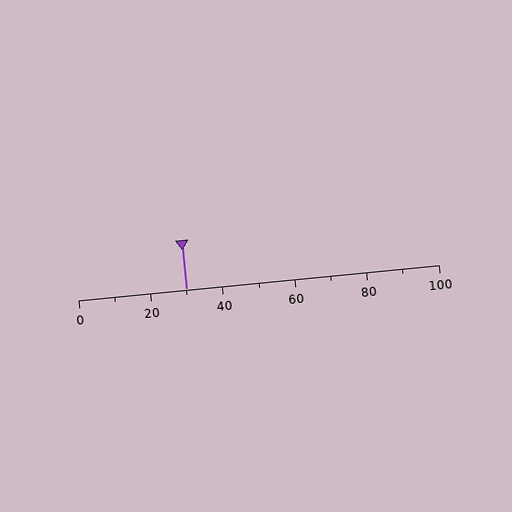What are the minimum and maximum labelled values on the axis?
The axis runs from 0 to 100.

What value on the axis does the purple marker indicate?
The marker indicates approximately 30.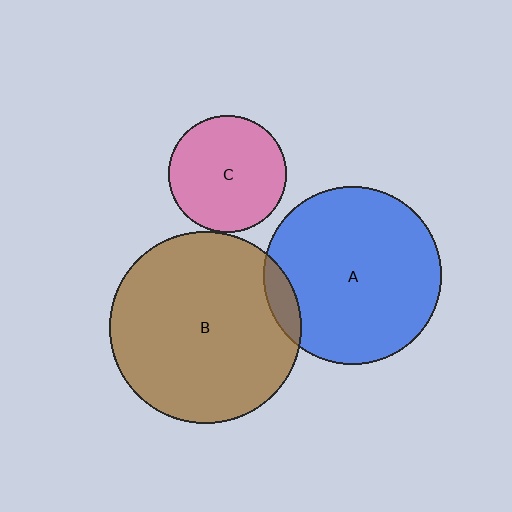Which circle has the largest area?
Circle B (brown).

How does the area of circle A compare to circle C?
Approximately 2.3 times.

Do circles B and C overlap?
Yes.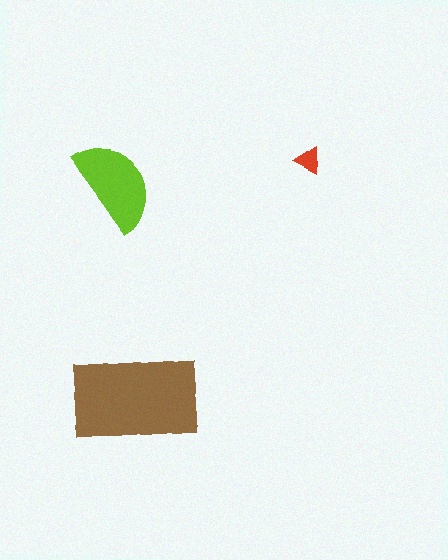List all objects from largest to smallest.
The brown rectangle, the lime semicircle, the red triangle.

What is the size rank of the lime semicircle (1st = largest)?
2nd.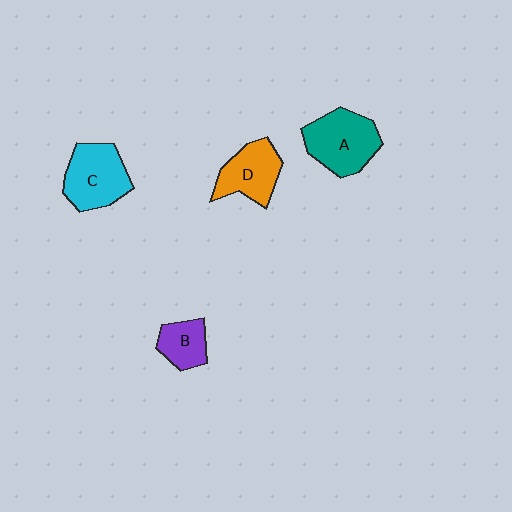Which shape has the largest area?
Shape A (teal).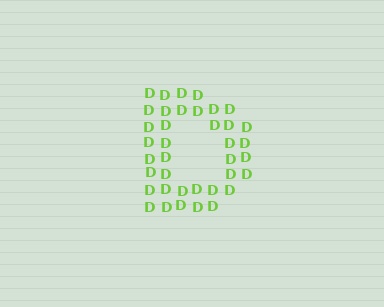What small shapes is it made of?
It is made of small letter D's.